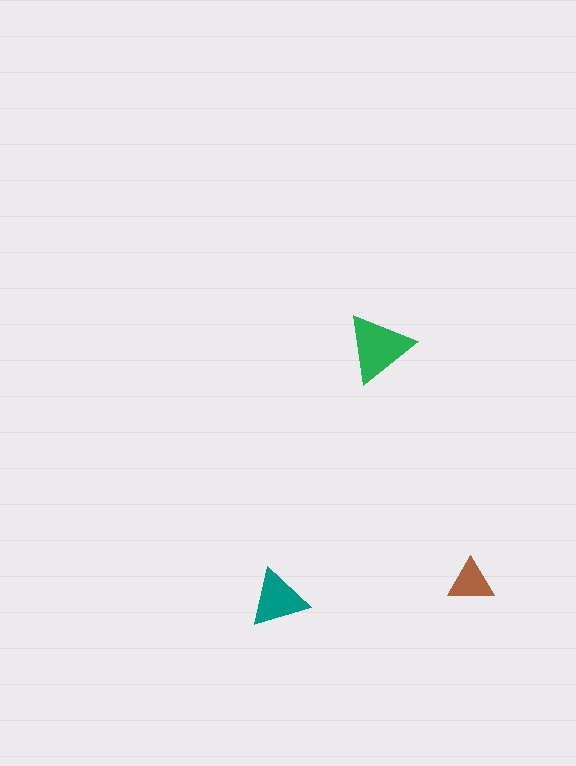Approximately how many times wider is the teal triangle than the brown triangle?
About 1.5 times wider.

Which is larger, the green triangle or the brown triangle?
The green one.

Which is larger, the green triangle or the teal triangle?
The green one.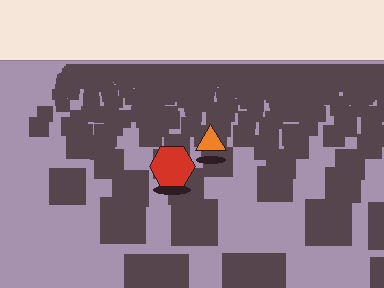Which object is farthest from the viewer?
The orange triangle is farthest from the viewer. It appears smaller and the ground texture around it is denser.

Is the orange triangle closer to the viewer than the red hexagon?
No. The red hexagon is closer — you can tell from the texture gradient: the ground texture is coarser near it.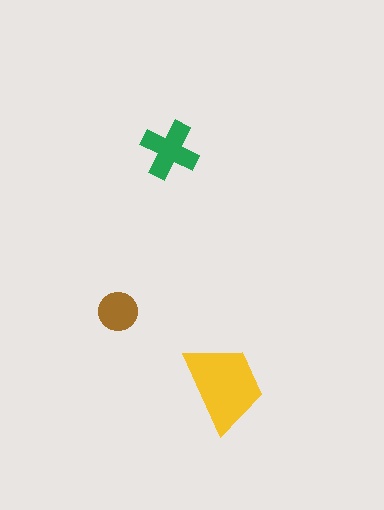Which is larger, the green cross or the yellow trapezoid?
The yellow trapezoid.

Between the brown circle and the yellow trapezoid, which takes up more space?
The yellow trapezoid.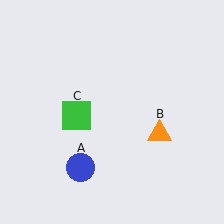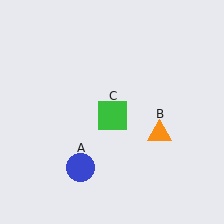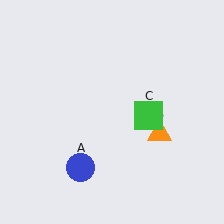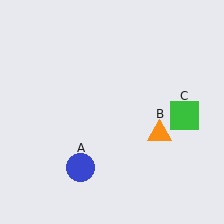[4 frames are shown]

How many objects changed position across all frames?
1 object changed position: green square (object C).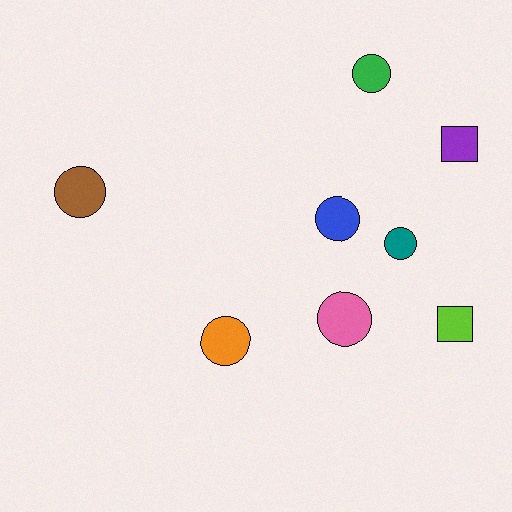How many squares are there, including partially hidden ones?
There are 2 squares.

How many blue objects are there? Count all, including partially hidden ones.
There is 1 blue object.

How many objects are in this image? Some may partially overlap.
There are 8 objects.